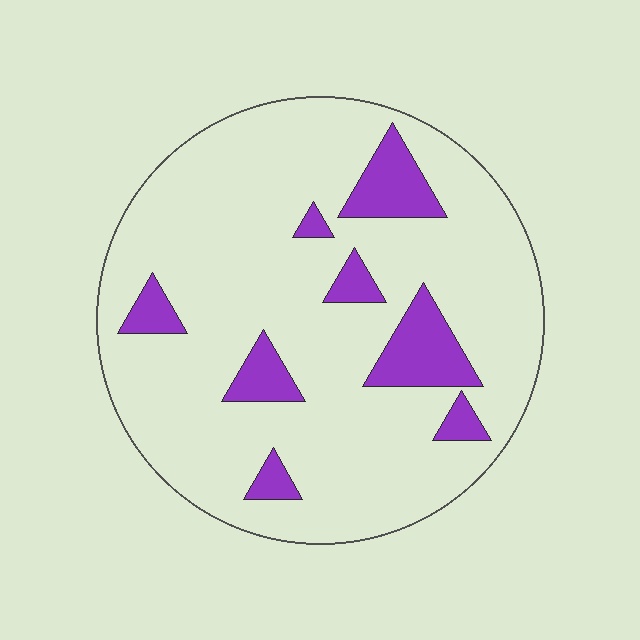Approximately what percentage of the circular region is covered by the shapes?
Approximately 15%.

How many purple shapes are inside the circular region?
8.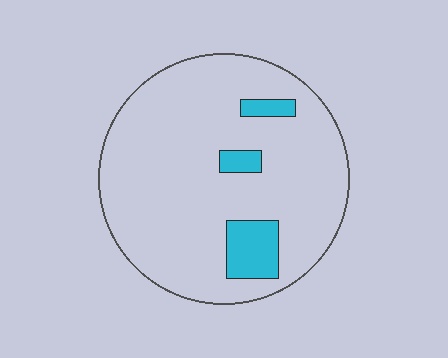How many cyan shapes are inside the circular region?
3.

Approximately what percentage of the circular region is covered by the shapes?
Approximately 10%.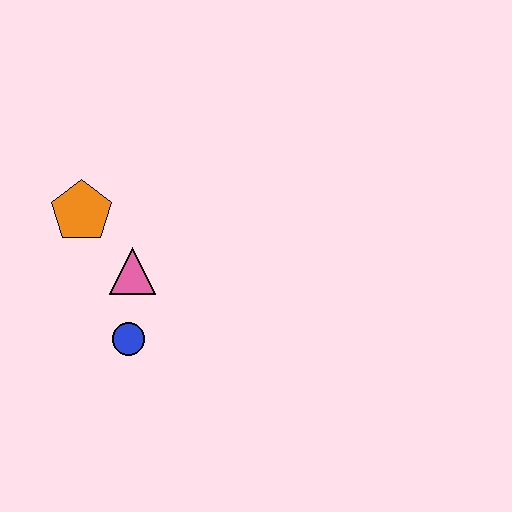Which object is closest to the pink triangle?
The blue circle is closest to the pink triangle.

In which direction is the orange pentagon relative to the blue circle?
The orange pentagon is above the blue circle.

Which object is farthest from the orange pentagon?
The blue circle is farthest from the orange pentagon.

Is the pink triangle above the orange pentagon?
No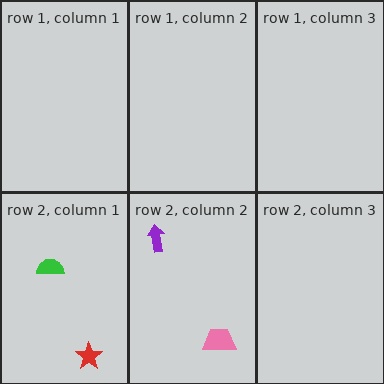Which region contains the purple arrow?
The row 2, column 2 region.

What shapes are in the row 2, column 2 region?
The purple arrow, the pink trapezoid.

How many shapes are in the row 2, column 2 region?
2.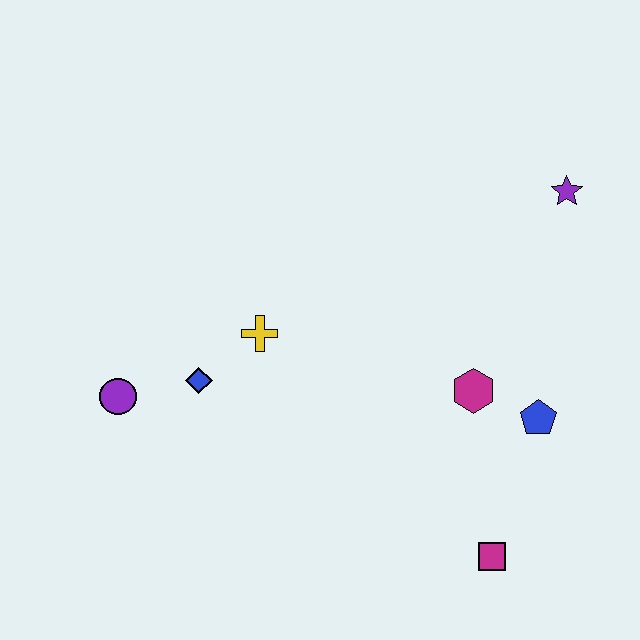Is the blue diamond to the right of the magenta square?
No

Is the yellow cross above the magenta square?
Yes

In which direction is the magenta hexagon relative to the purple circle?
The magenta hexagon is to the right of the purple circle.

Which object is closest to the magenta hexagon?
The blue pentagon is closest to the magenta hexagon.